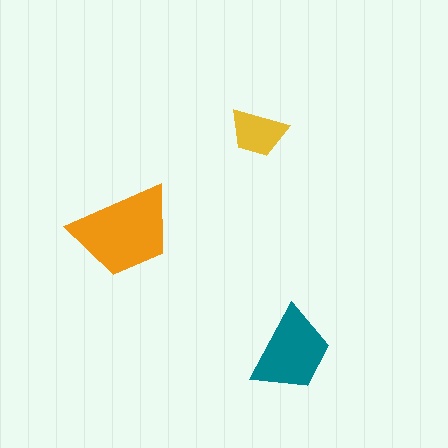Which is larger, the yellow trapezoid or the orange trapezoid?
The orange one.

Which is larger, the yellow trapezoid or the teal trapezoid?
The teal one.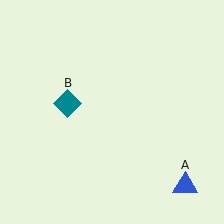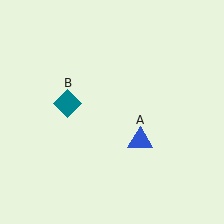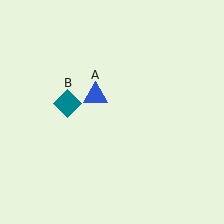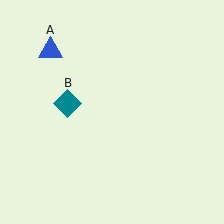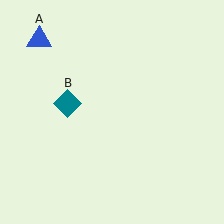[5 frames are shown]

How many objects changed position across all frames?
1 object changed position: blue triangle (object A).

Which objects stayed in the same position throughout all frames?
Teal diamond (object B) remained stationary.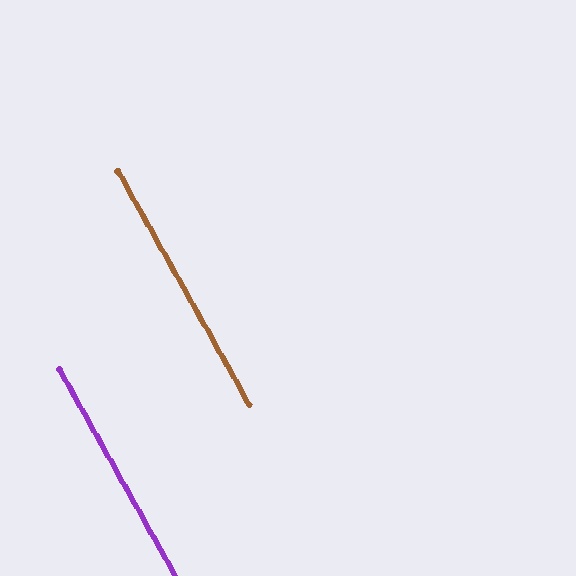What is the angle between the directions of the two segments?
Approximately 0 degrees.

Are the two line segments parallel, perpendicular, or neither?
Parallel — their directions differ by only 0.1°.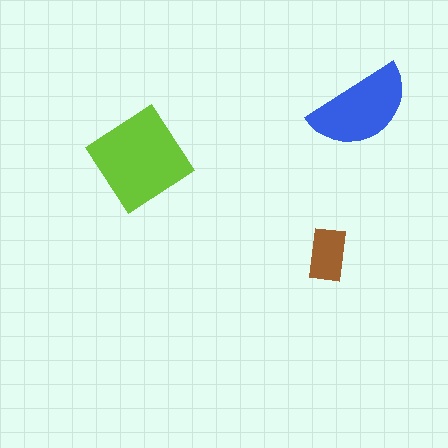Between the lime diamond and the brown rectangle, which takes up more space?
The lime diamond.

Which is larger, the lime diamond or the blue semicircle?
The lime diamond.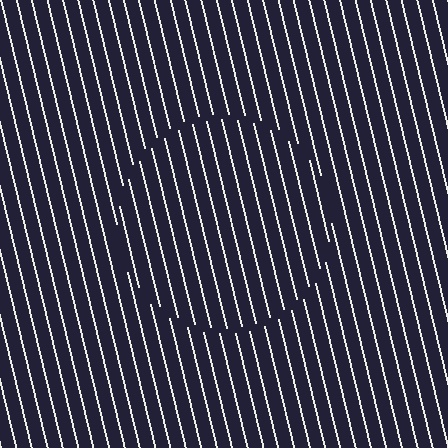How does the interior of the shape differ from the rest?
The interior of the shape contains the same grating, shifted by half a period — the contour is defined by the phase discontinuity where line-ends from the inner and outer gratings abut.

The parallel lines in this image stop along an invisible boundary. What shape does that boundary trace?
An illusory circle. The interior of the shape contains the same grating, shifted by half a period — the contour is defined by the phase discontinuity where line-ends from the inner and outer gratings abut.